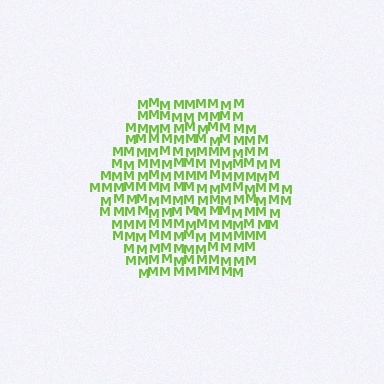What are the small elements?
The small elements are letter M's.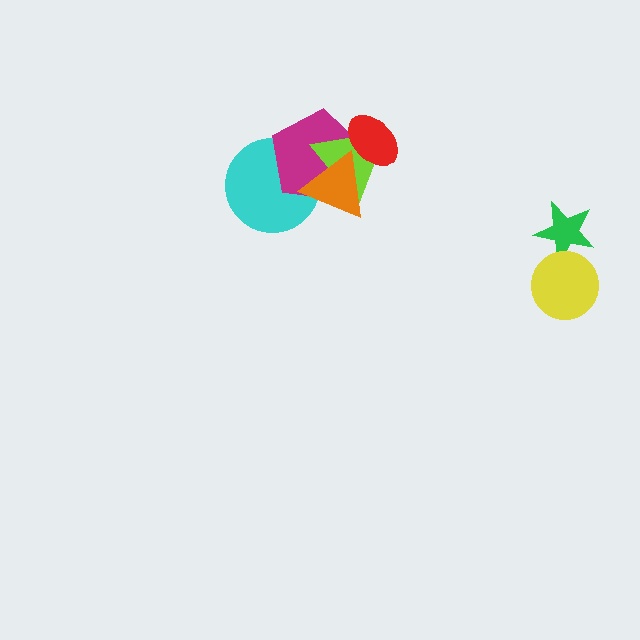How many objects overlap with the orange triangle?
4 objects overlap with the orange triangle.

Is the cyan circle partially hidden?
Yes, it is partially covered by another shape.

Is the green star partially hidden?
Yes, it is partially covered by another shape.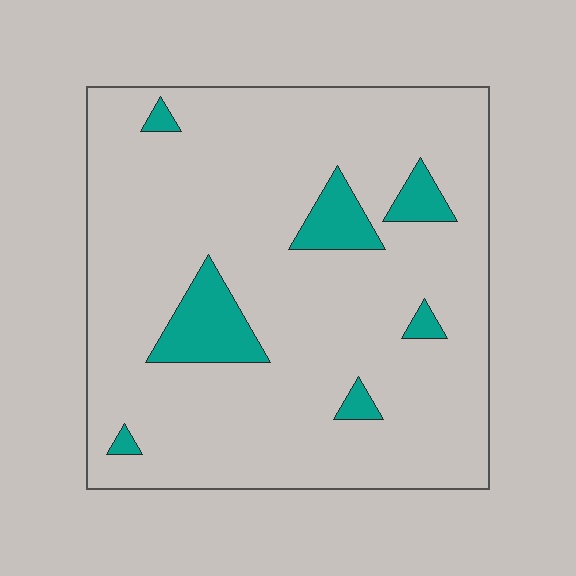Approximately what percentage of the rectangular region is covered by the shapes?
Approximately 10%.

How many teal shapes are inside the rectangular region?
7.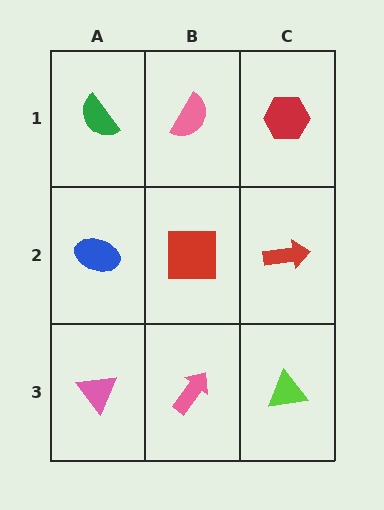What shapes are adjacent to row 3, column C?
A red arrow (row 2, column C), a pink arrow (row 3, column B).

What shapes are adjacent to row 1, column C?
A red arrow (row 2, column C), a pink semicircle (row 1, column B).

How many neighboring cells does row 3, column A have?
2.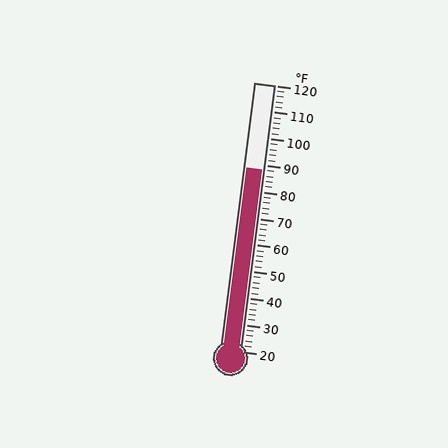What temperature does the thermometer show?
The thermometer shows approximately 88°F.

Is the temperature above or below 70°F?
The temperature is above 70°F.